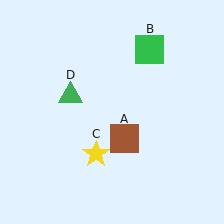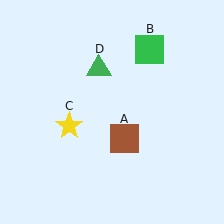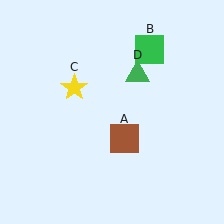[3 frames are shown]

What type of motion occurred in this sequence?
The yellow star (object C), green triangle (object D) rotated clockwise around the center of the scene.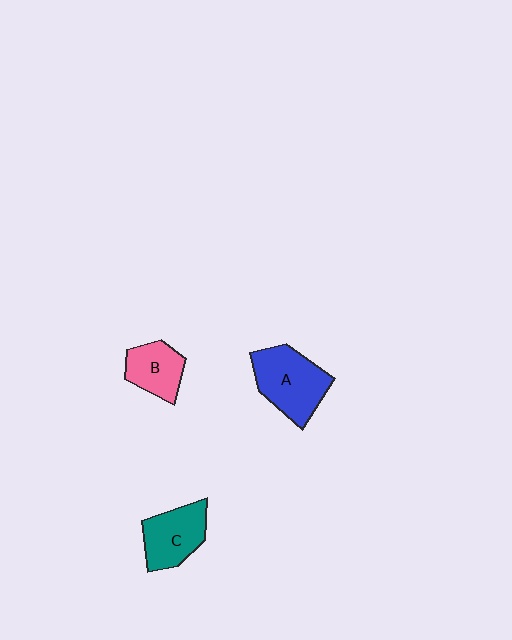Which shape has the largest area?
Shape A (blue).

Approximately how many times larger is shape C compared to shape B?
Approximately 1.2 times.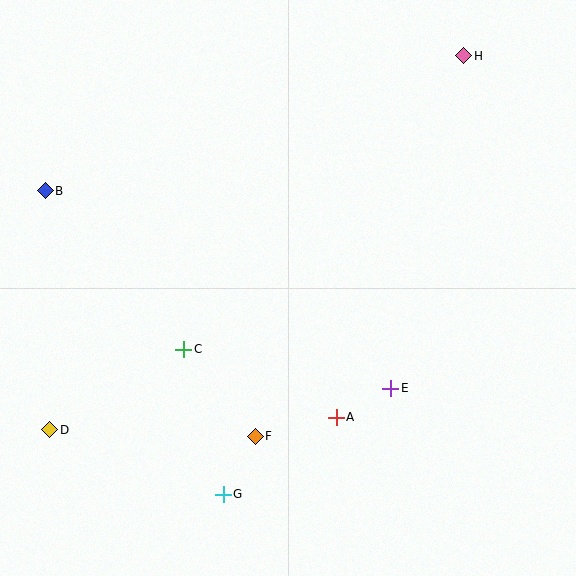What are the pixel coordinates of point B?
Point B is at (45, 191).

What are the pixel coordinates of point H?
Point H is at (464, 56).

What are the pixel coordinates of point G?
Point G is at (223, 494).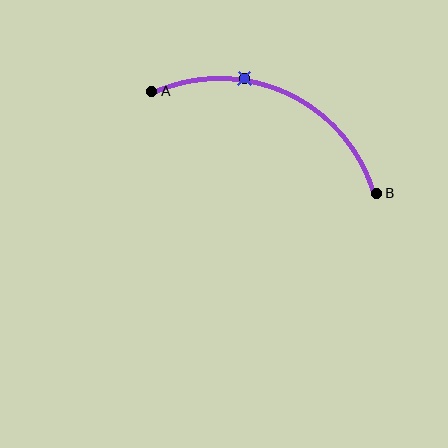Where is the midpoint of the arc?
The arc midpoint is the point on the curve farthest from the straight line joining A and B. It sits above that line.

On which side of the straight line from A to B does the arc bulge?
The arc bulges above the straight line connecting A and B.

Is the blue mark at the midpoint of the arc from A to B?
No. The blue mark lies on the arc but is closer to endpoint A. The arc midpoint would be at the point on the curve equidistant along the arc from both A and B.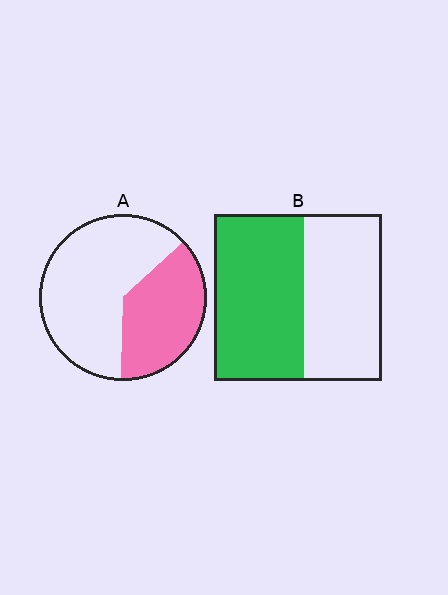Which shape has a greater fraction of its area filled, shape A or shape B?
Shape B.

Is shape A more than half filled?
No.